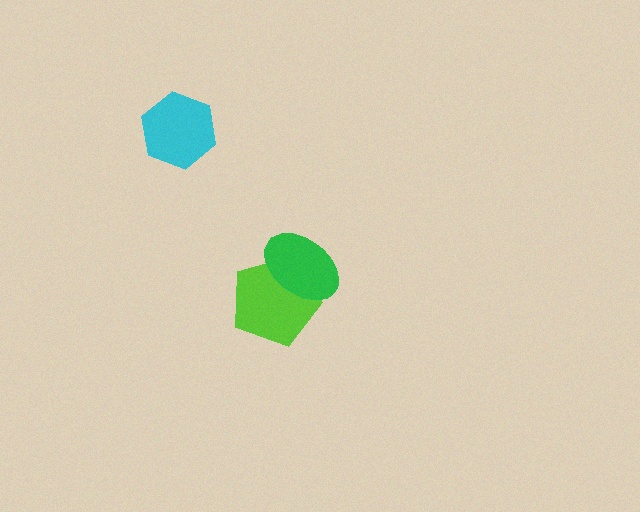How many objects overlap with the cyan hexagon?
0 objects overlap with the cyan hexagon.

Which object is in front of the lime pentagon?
The green ellipse is in front of the lime pentagon.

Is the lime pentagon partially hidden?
Yes, it is partially covered by another shape.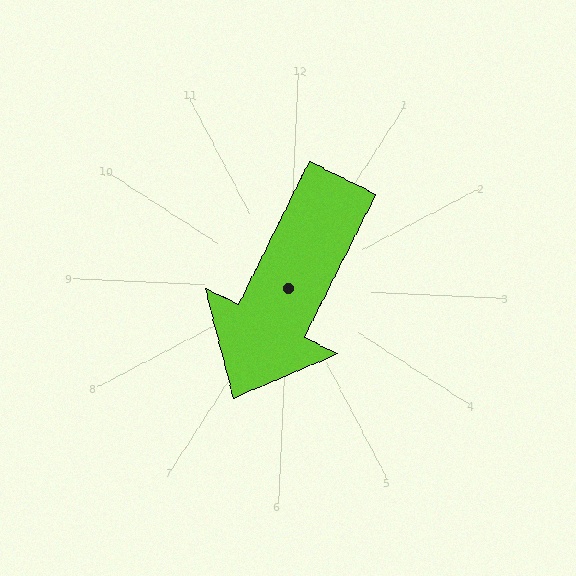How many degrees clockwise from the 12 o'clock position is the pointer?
Approximately 204 degrees.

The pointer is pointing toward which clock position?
Roughly 7 o'clock.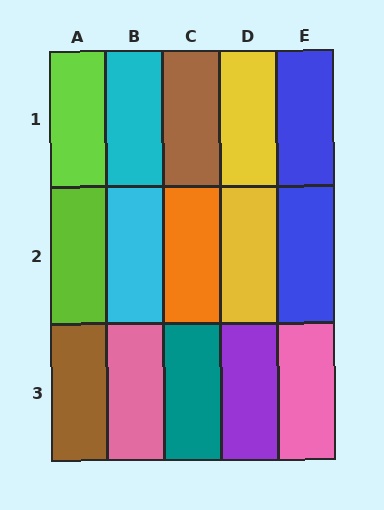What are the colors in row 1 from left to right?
Lime, cyan, brown, yellow, blue.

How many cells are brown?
2 cells are brown.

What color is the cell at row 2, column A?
Lime.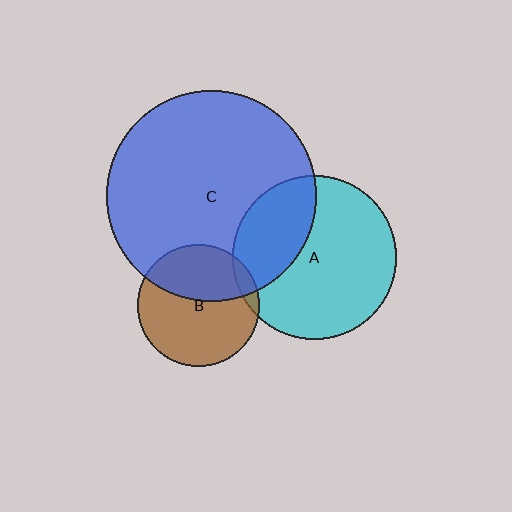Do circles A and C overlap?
Yes.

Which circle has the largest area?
Circle C (blue).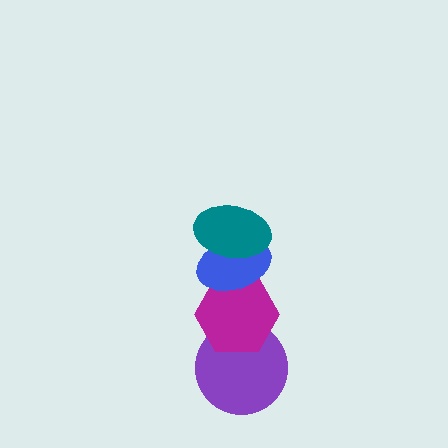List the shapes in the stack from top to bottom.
From top to bottom: the teal ellipse, the blue ellipse, the magenta hexagon, the purple circle.